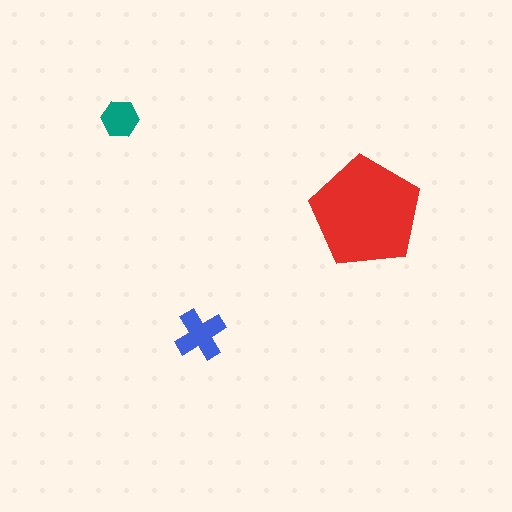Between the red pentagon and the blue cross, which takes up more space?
The red pentagon.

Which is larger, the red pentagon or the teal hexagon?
The red pentagon.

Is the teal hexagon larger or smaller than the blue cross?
Smaller.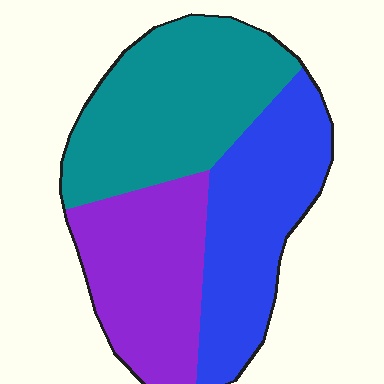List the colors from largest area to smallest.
From largest to smallest: teal, blue, purple.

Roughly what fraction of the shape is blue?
Blue covers roughly 35% of the shape.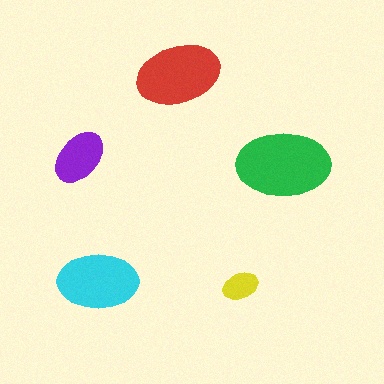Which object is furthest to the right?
The green ellipse is rightmost.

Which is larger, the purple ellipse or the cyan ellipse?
The cyan one.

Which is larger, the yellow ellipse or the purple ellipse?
The purple one.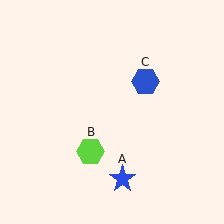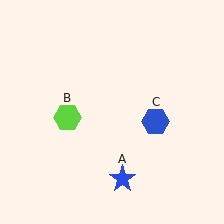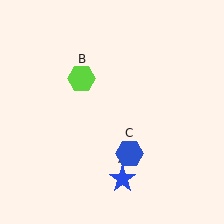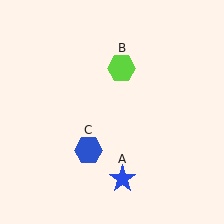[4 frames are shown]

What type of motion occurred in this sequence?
The lime hexagon (object B), blue hexagon (object C) rotated clockwise around the center of the scene.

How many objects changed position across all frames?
2 objects changed position: lime hexagon (object B), blue hexagon (object C).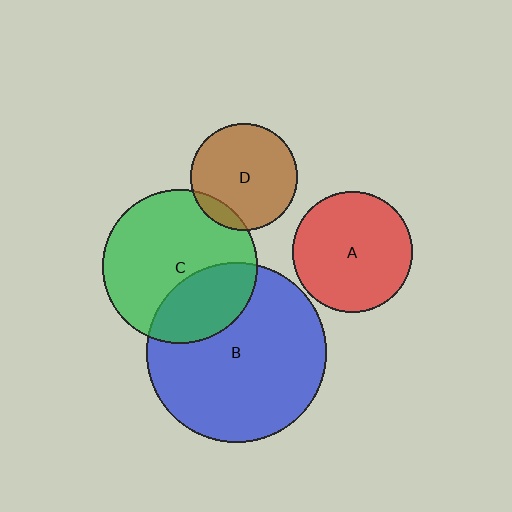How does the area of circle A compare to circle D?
Approximately 1.3 times.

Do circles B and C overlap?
Yes.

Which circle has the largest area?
Circle B (blue).